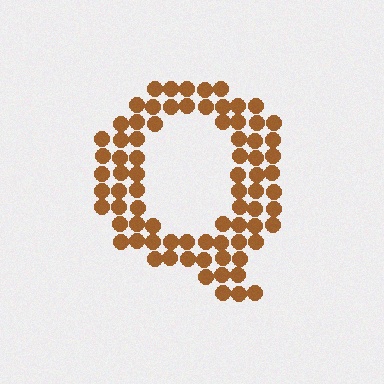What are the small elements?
The small elements are circles.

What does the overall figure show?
The overall figure shows the letter Q.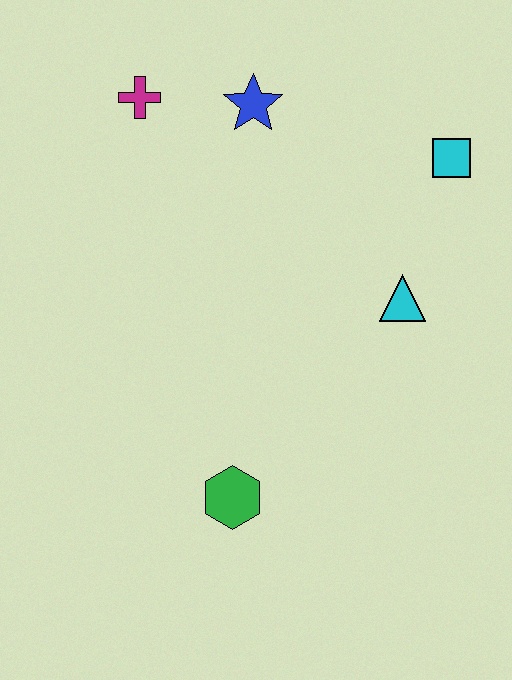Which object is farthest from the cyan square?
The green hexagon is farthest from the cyan square.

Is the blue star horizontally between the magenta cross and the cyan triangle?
Yes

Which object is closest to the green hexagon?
The cyan triangle is closest to the green hexagon.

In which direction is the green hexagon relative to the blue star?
The green hexagon is below the blue star.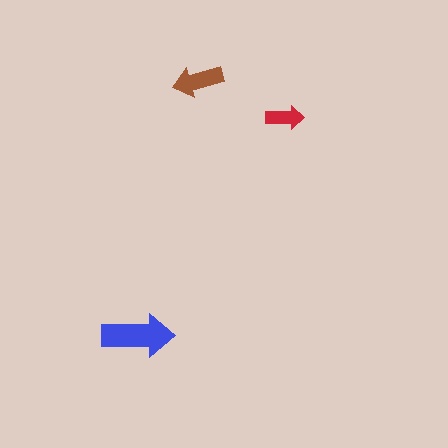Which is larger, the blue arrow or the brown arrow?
The blue one.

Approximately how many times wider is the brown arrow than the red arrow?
About 1.5 times wider.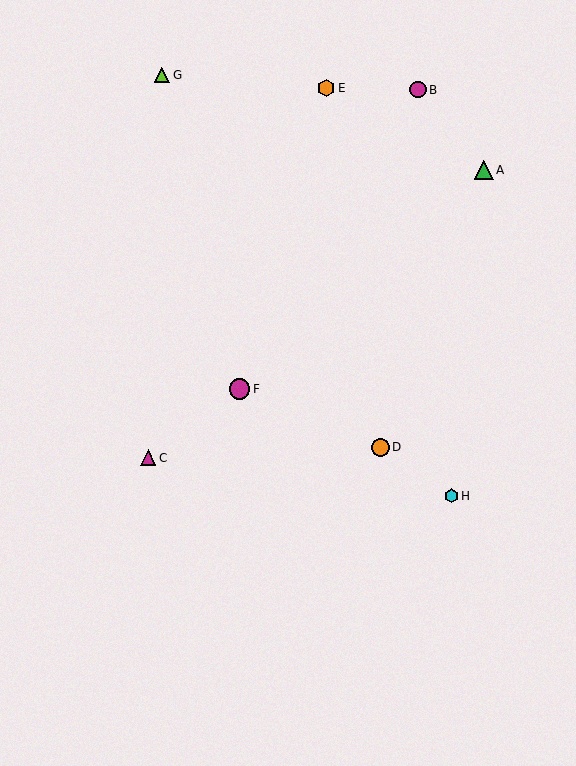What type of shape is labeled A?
Shape A is a green triangle.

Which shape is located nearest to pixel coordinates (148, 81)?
The lime triangle (labeled G) at (162, 75) is nearest to that location.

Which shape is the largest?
The magenta circle (labeled F) is the largest.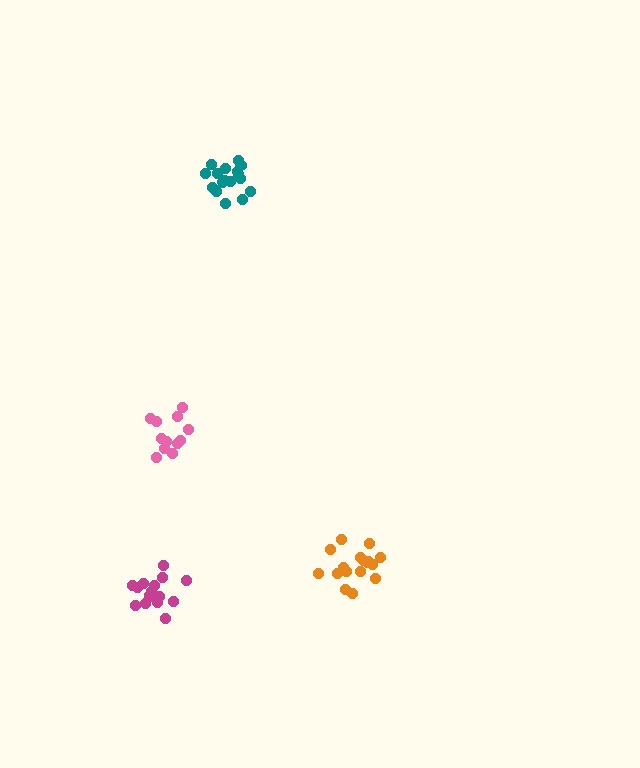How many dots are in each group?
Group 1: 12 dots, Group 2: 17 dots, Group 3: 17 dots, Group 4: 16 dots (62 total).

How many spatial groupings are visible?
There are 4 spatial groupings.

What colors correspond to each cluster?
The clusters are colored: pink, orange, teal, magenta.